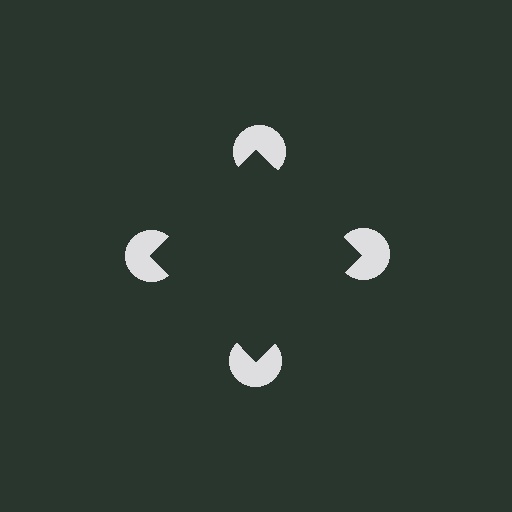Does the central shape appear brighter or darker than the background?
It typically appears slightly darker than the background, even though no actual brightness change is drawn.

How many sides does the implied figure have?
4 sides.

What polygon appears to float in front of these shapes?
An illusory square — its edges are inferred from the aligned wedge cuts in the pac-man discs, not physically drawn.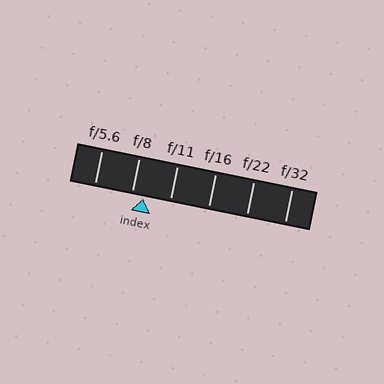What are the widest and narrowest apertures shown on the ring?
The widest aperture shown is f/5.6 and the narrowest is f/32.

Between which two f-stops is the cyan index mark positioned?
The index mark is between f/8 and f/11.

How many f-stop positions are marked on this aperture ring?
There are 6 f-stop positions marked.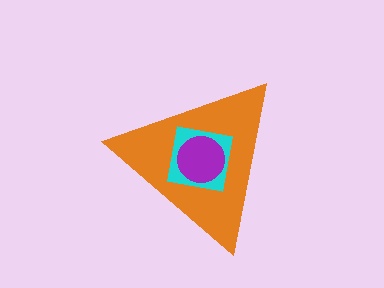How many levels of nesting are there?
3.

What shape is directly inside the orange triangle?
The cyan square.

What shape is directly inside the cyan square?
The purple circle.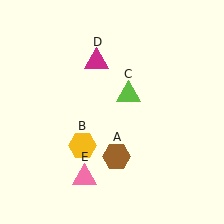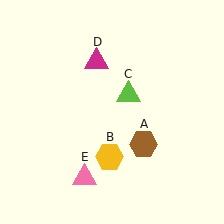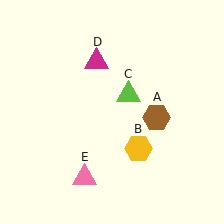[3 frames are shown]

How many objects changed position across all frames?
2 objects changed position: brown hexagon (object A), yellow hexagon (object B).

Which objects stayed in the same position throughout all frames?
Lime triangle (object C) and magenta triangle (object D) and pink triangle (object E) remained stationary.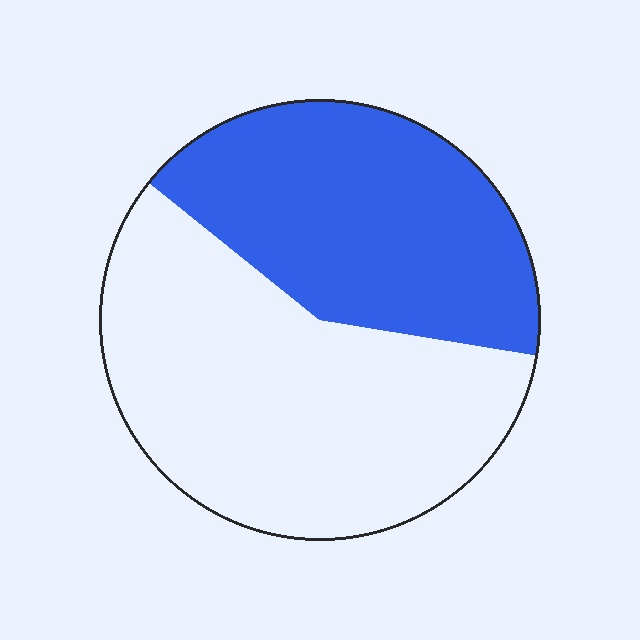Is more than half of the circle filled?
No.